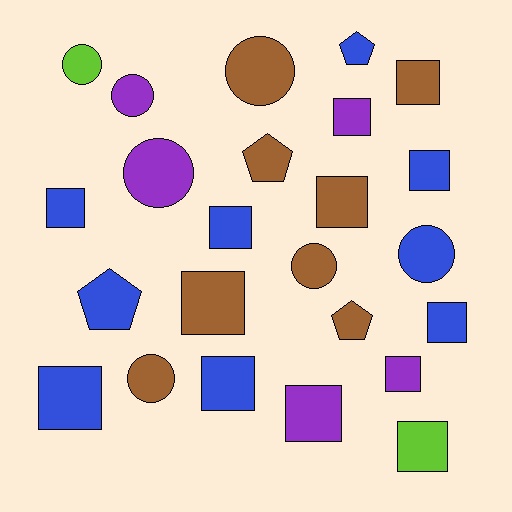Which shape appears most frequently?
Square, with 13 objects.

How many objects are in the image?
There are 24 objects.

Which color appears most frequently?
Blue, with 9 objects.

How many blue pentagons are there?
There are 2 blue pentagons.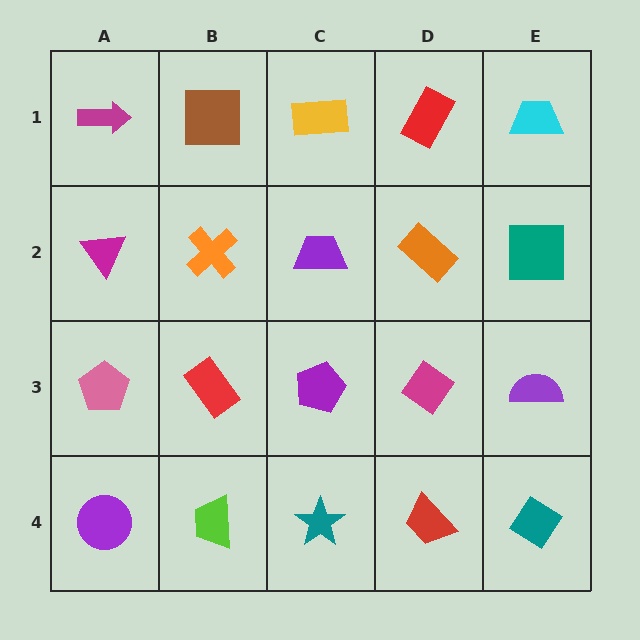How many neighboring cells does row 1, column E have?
2.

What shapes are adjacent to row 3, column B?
An orange cross (row 2, column B), a lime trapezoid (row 4, column B), a pink pentagon (row 3, column A), a purple pentagon (row 3, column C).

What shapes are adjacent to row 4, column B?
A red rectangle (row 3, column B), a purple circle (row 4, column A), a teal star (row 4, column C).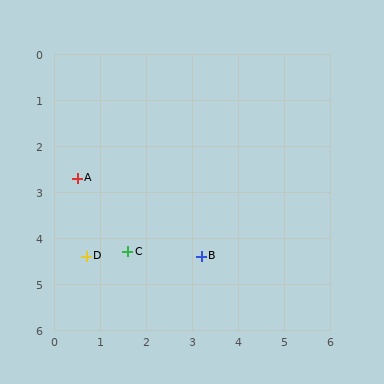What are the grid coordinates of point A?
Point A is at approximately (0.5, 2.7).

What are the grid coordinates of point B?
Point B is at approximately (3.2, 4.4).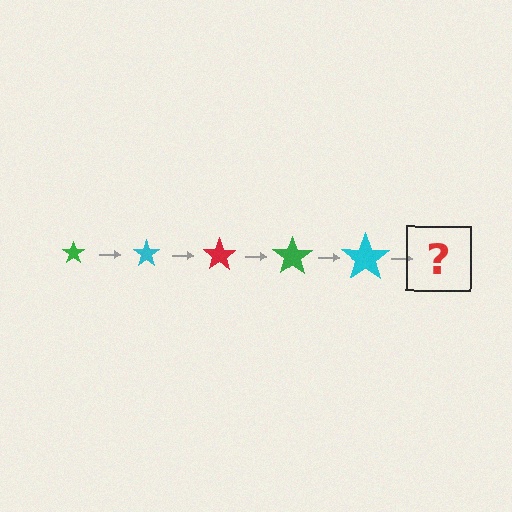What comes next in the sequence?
The next element should be a red star, larger than the previous one.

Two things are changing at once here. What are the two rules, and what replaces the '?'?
The two rules are that the star grows larger each step and the color cycles through green, cyan, and red. The '?' should be a red star, larger than the previous one.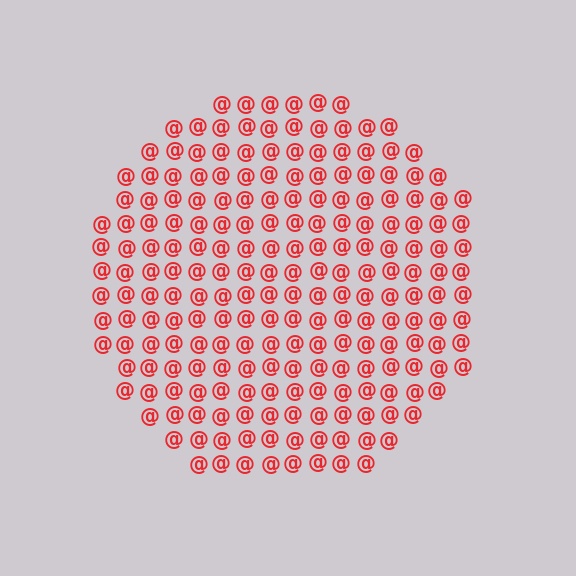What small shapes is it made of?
It is made of small at signs.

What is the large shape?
The large shape is a circle.